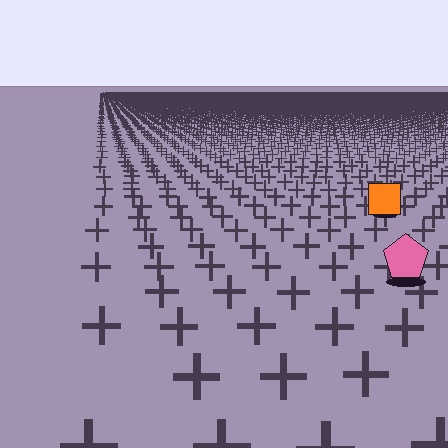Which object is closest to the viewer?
The pink pentagon is closest. The texture marks near it are larger and more spread out.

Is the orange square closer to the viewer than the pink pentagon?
No. The pink pentagon is closer — you can tell from the texture gradient: the ground texture is coarser near it.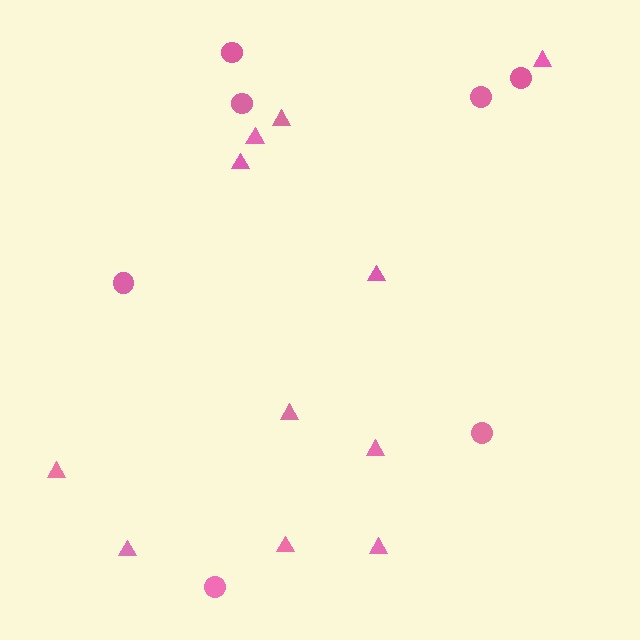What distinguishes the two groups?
There are 2 groups: one group of triangles (11) and one group of circles (7).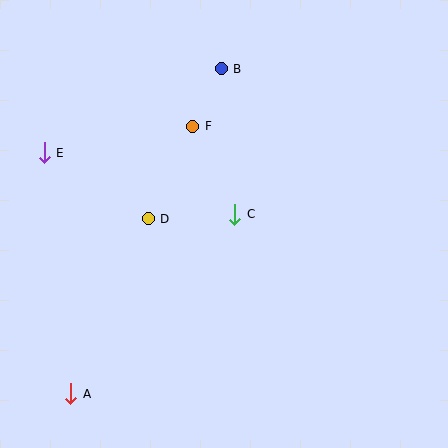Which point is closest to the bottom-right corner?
Point C is closest to the bottom-right corner.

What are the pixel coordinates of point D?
Point D is at (148, 219).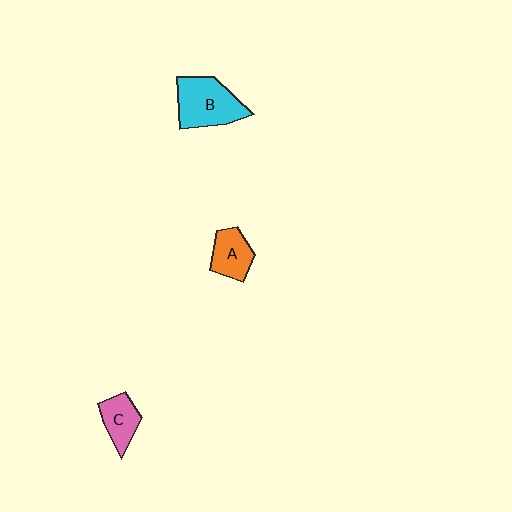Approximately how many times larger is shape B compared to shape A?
Approximately 1.7 times.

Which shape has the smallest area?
Shape C (pink).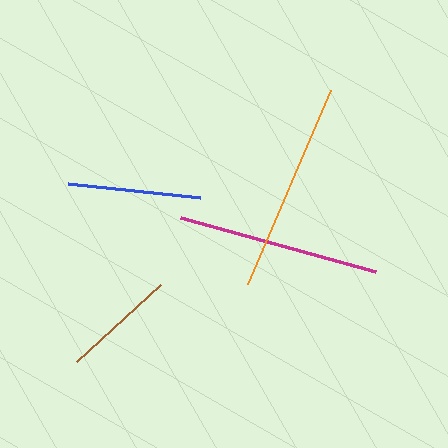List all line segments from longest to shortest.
From longest to shortest: orange, magenta, blue, brown.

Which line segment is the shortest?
The brown line is the shortest at approximately 114 pixels.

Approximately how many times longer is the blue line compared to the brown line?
The blue line is approximately 1.2 times the length of the brown line.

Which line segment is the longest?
The orange line is the longest at approximately 211 pixels.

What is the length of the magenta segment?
The magenta segment is approximately 203 pixels long.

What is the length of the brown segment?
The brown segment is approximately 114 pixels long.